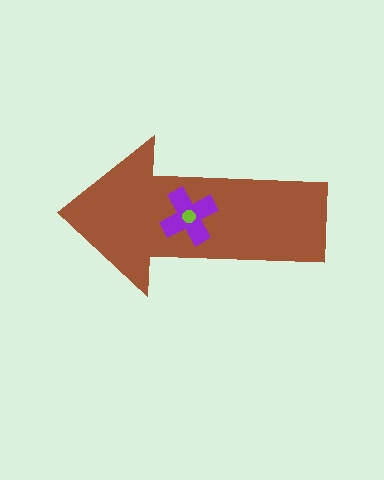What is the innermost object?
The lime circle.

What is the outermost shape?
The brown arrow.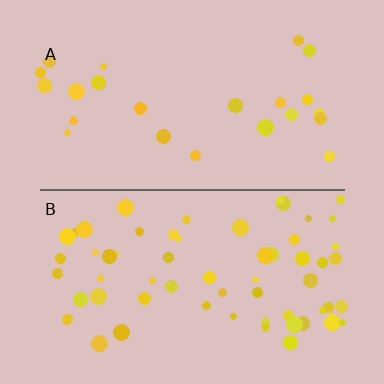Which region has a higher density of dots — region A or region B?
B (the bottom).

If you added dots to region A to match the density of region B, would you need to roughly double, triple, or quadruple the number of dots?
Approximately double.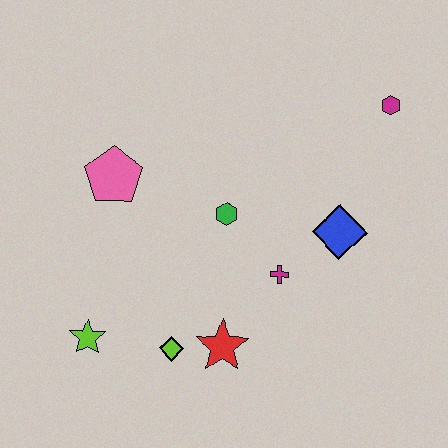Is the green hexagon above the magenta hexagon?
No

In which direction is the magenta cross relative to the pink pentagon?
The magenta cross is to the right of the pink pentagon.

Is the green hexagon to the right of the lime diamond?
Yes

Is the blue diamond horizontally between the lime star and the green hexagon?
No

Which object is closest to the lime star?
The lime diamond is closest to the lime star.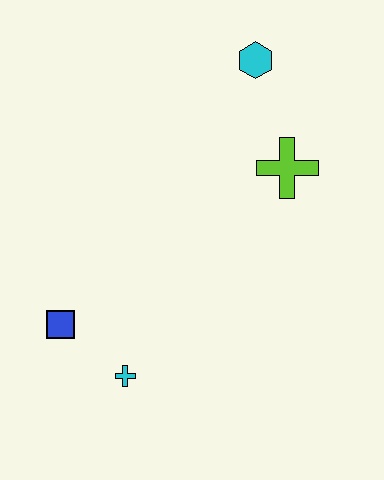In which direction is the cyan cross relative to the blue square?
The cyan cross is to the right of the blue square.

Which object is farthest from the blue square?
The cyan hexagon is farthest from the blue square.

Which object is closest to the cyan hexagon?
The lime cross is closest to the cyan hexagon.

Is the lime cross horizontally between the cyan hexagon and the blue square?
No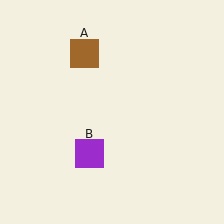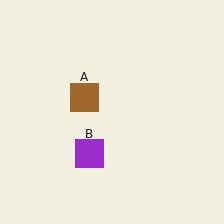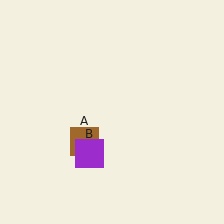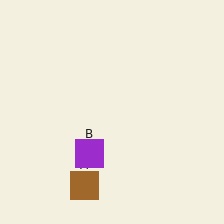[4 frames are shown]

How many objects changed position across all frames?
1 object changed position: brown square (object A).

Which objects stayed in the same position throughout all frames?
Purple square (object B) remained stationary.